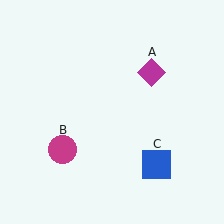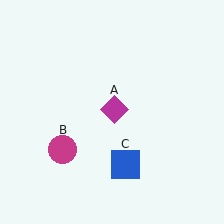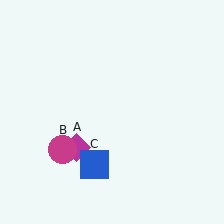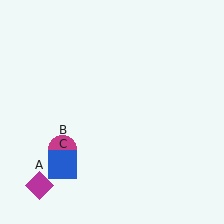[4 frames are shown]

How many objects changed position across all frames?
2 objects changed position: magenta diamond (object A), blue square (object C).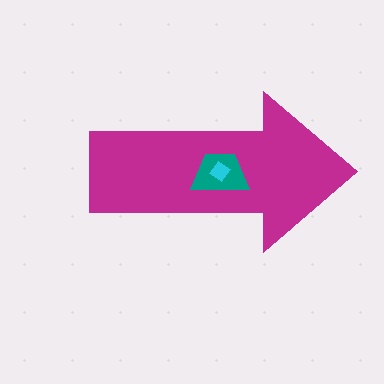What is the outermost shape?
The magenta arrow.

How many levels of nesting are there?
3.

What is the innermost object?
The cyan diamond.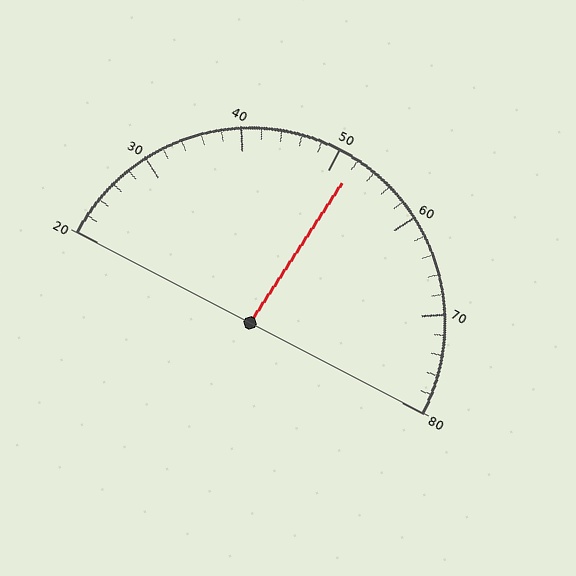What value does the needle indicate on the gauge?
The needle indicates approximately 52.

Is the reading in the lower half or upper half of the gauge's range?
The reading is in the upper half of the range (20 to 80).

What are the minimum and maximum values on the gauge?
The gauge ranges from 20 to 80.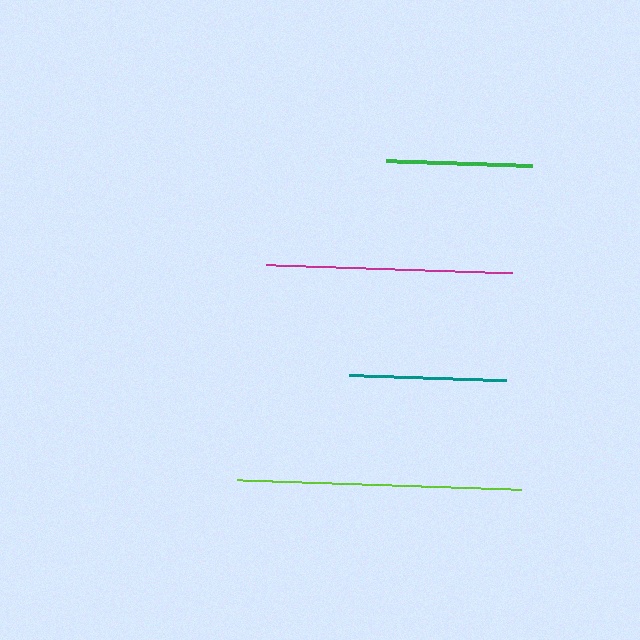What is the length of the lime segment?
The lime segment is approximately 285 pixels long.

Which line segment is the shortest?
The green line is the shortest at approximately 146 pixels.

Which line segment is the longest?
The lime line is the longest at approximately 285 pixels.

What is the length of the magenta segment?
The magenta segment is approximately 246 pixels long.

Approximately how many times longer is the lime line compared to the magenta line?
The lime line is approximately 1.2 times the length of the magenta line.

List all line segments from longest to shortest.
From longest to shortest: lime, magenta, teal, green.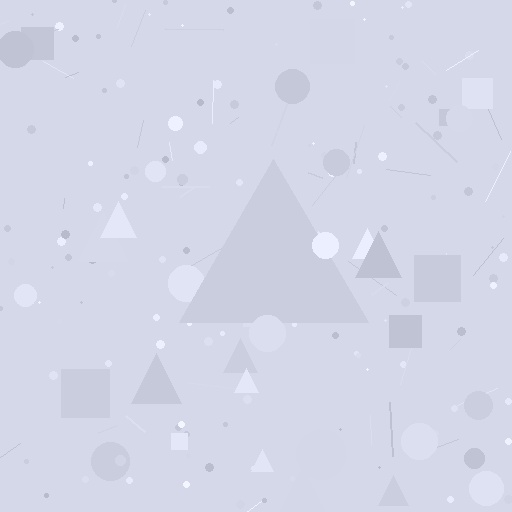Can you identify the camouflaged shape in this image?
The camouflaged shape is a triangle.